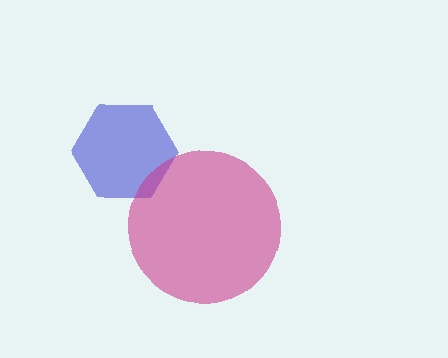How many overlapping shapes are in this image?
There are 2 overlapping shapes in the image.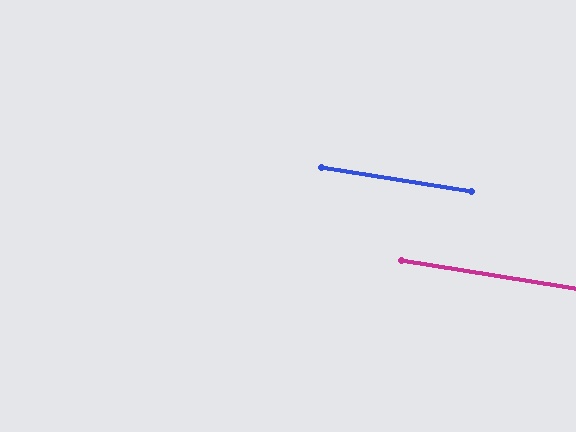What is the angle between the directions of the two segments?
Approximately 0 degrees.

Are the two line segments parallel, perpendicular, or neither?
Parallel — their directions differ by only 0.2°.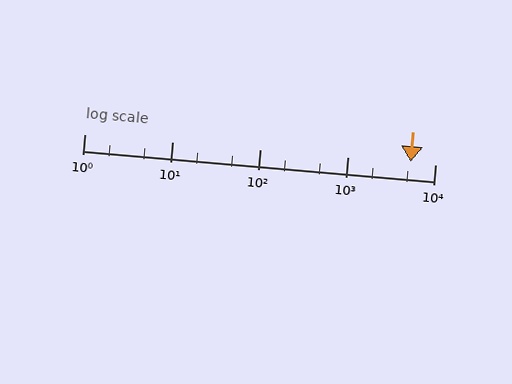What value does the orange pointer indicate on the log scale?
The pointer indicates approximately 5300.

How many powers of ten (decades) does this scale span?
The scale spans 4 decades, from 1 to 10000.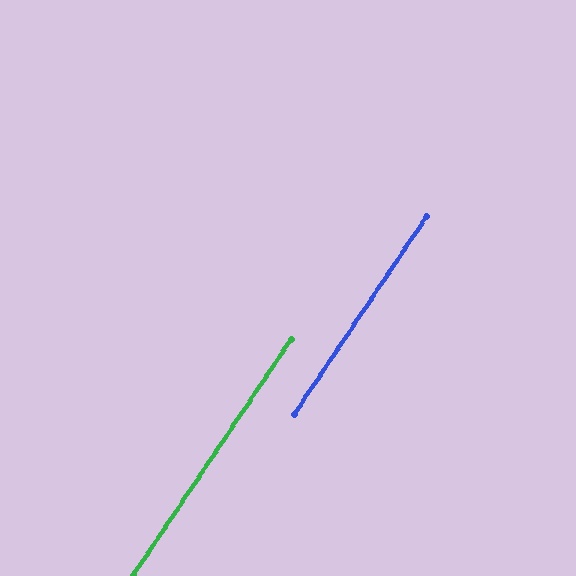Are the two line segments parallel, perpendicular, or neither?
Parallel — their directions differ by only 0.0°.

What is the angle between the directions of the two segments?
Approximately 0 degrees.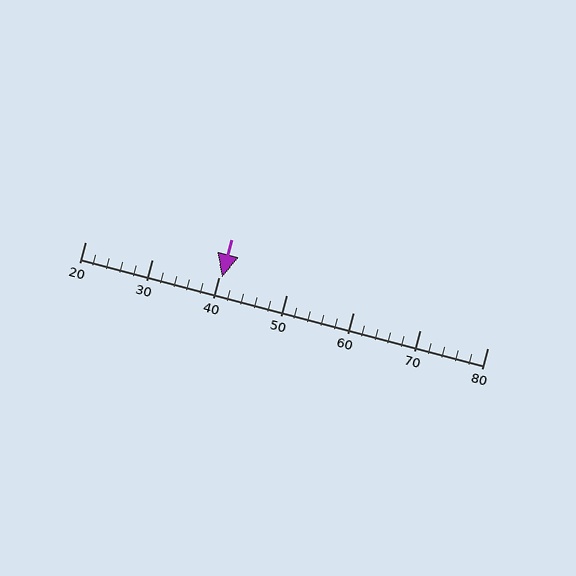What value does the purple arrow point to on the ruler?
The purple arrow points to approximately 40.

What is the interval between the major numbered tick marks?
The major tick marks are spaced 10 units apart.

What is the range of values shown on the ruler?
The ruler shows values from 20 to 80.